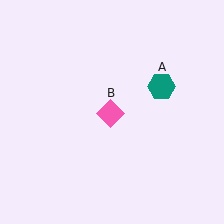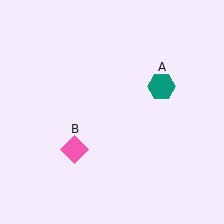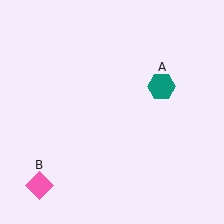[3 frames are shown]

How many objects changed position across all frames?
1 object changed position: pink diamond (object B).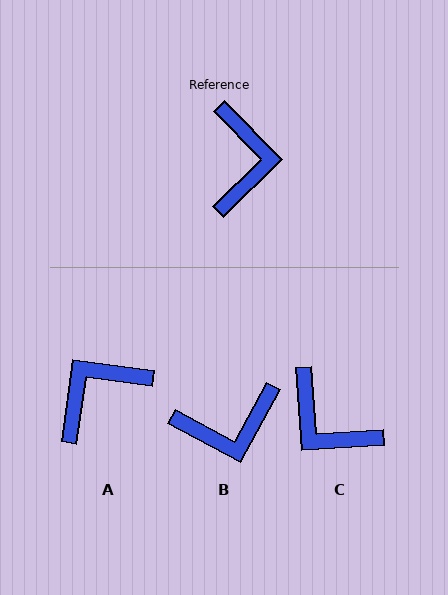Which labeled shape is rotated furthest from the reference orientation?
C, about 131 degrees away.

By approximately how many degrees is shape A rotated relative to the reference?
Approximately 128 degrees counter-clockwise.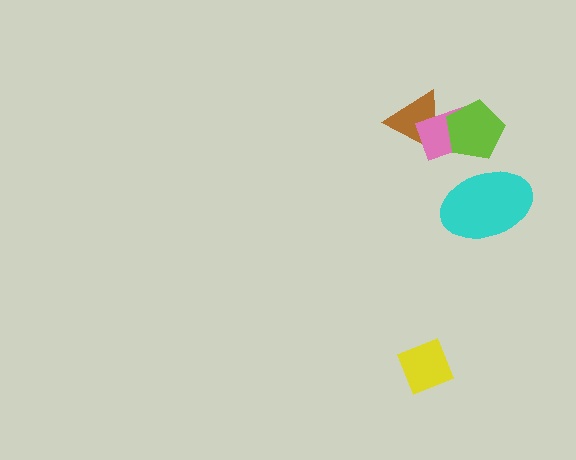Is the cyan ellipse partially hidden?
No, no other shape covers it.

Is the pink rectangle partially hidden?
Yes, it is partially covered by another shape.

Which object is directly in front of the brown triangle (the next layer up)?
The pink rectangle is directly in front of the brown triangle.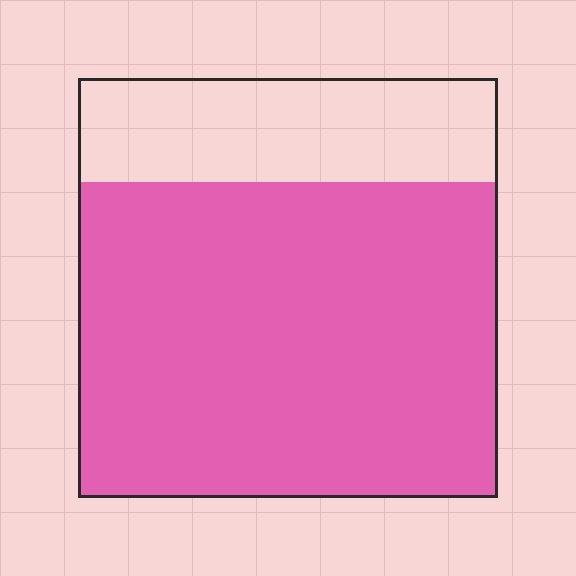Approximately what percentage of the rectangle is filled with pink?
Approximately 75%.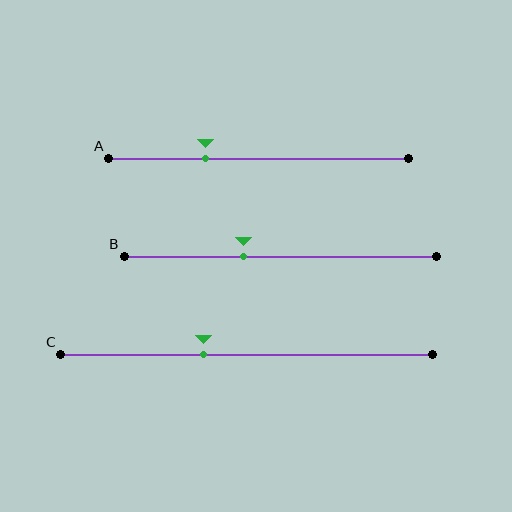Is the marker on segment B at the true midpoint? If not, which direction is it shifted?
No, the marker on segment B is shifted to the left by about 12% of the segment length.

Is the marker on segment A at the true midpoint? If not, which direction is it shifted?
No, the marker on segment A is shifted to the left by about 18% of the segment length.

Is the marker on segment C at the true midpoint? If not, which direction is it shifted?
No, the marker on segment C is shifted to the left by about 12% of the segment length.